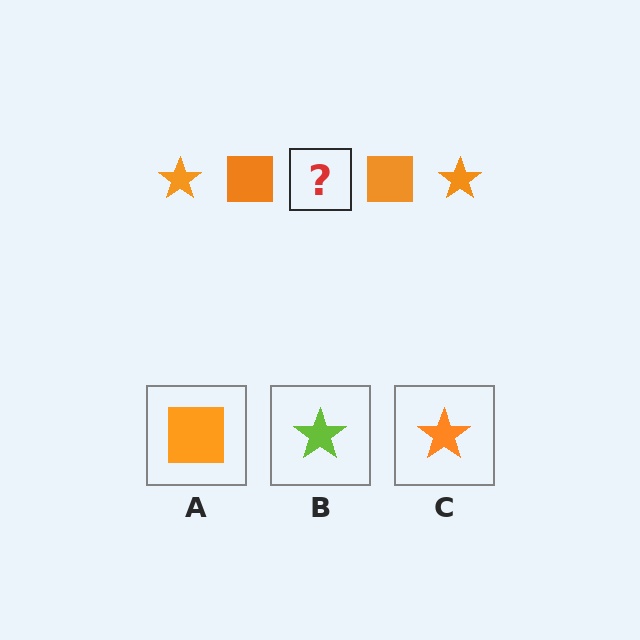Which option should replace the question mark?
Option C.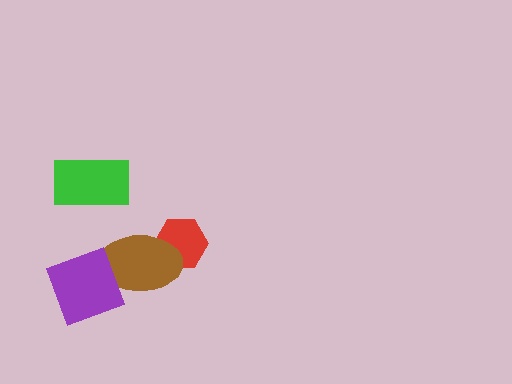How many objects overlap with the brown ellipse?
2 objects overlap with the brown ellipse.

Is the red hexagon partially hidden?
Yes, it is partially covered by another shape.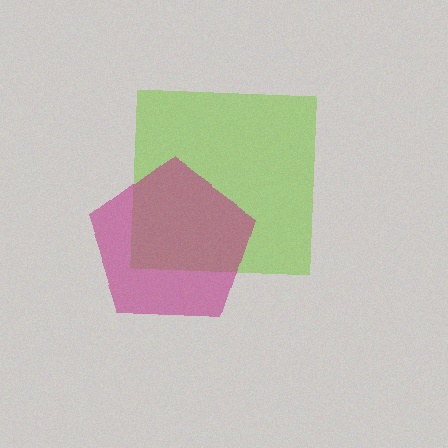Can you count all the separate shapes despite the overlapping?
Yes, there are 2 separate shapes.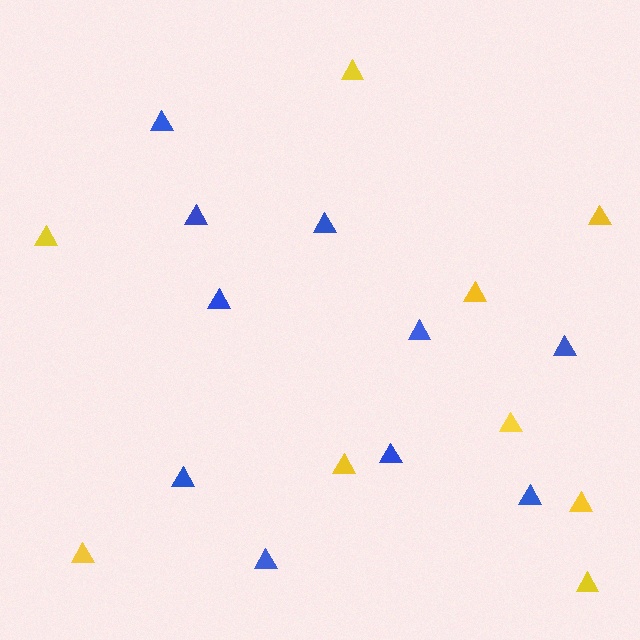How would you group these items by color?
There are 2 groups: one group of blue triangles (10) and one group of yellow triangles (9).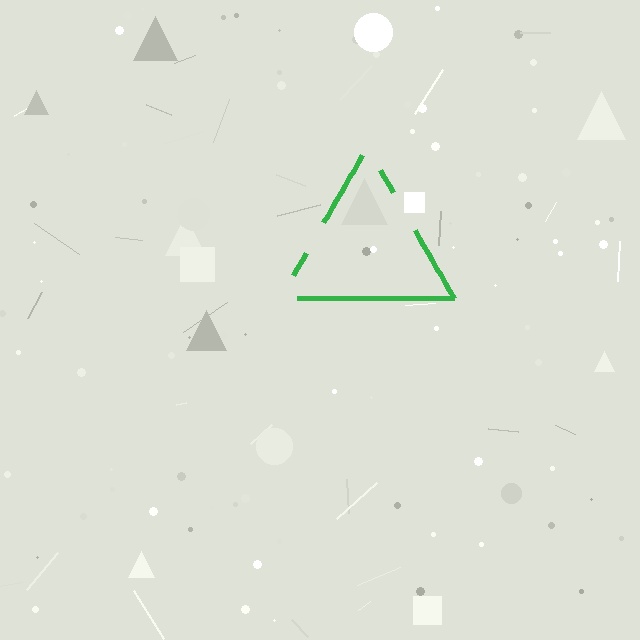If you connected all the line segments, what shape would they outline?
They would outline a triangle.